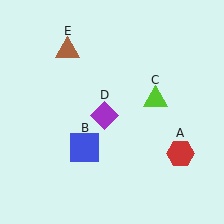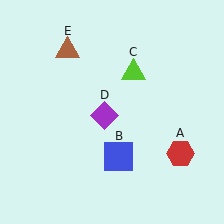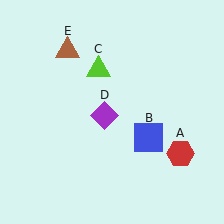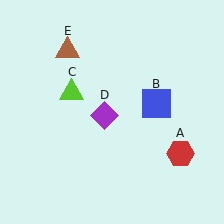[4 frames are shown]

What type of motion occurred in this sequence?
The blue square (object B), lime triangle (object C) rotated counterclockwise around the center of the scene.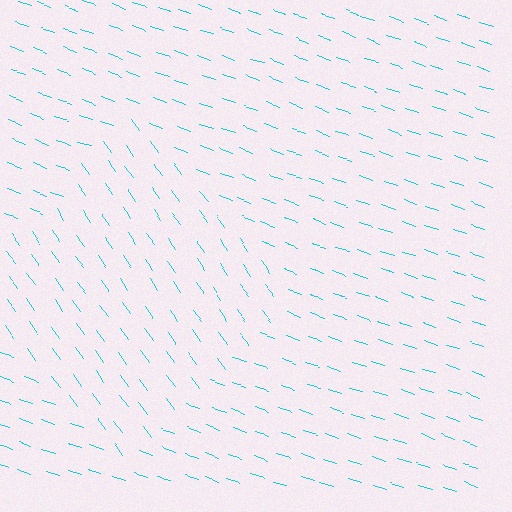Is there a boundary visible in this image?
Yes, there is a texture boundary formed by a change in line orientation.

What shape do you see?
I see a diamond.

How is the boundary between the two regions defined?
The boundary is defined purely by a change in line orientation (approximately 36 degrees difference). All lines are the same color and thickness.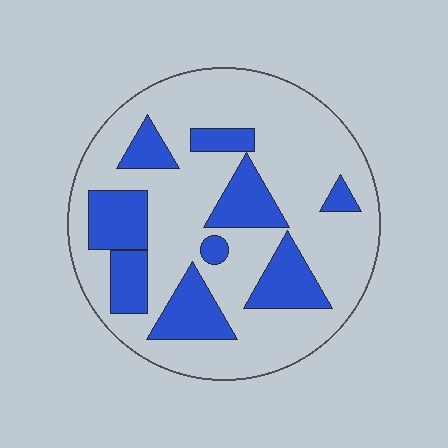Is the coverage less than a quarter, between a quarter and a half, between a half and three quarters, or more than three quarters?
Between a quarter and a half.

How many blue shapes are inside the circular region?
9.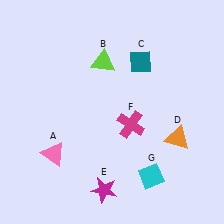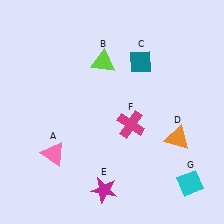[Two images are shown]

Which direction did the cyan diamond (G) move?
The cyan diamond (G) moved right.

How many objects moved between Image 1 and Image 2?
1 object moved between the two images.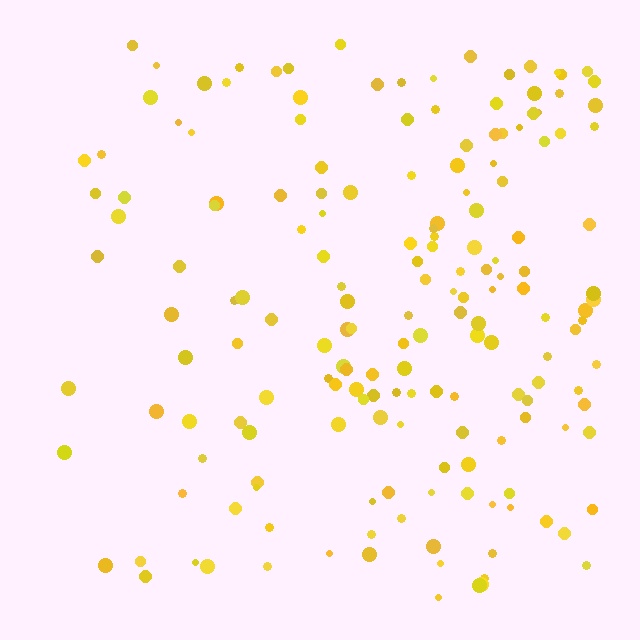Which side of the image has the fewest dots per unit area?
The left.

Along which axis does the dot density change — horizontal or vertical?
Horizontal.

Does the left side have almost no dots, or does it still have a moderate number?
Still a moderate number, just noticeably fewer than the right.